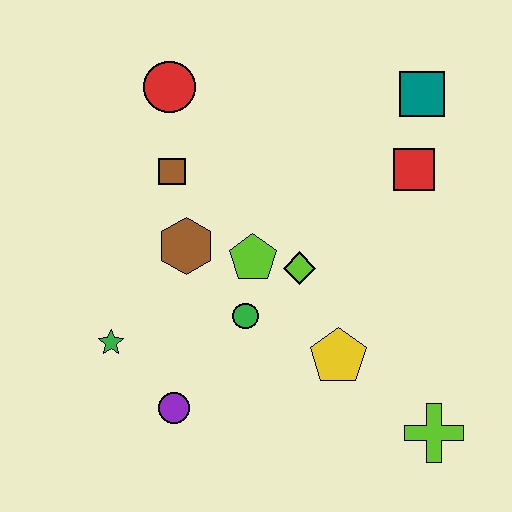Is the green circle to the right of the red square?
No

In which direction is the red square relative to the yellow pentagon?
The red square is above the yellow pentagon.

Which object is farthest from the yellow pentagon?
The red circle is farthest from the yellow pentagon.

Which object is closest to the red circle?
The brown square is closest to the red circle.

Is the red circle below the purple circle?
No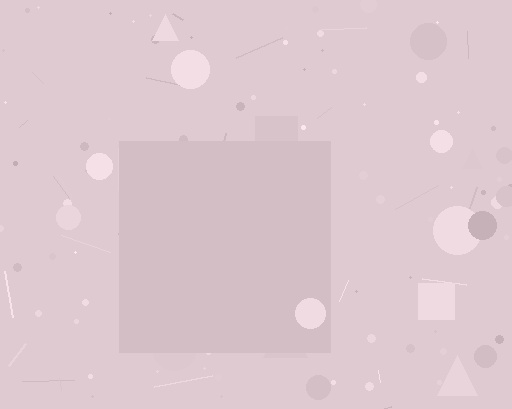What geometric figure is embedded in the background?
A square is embedded in the background.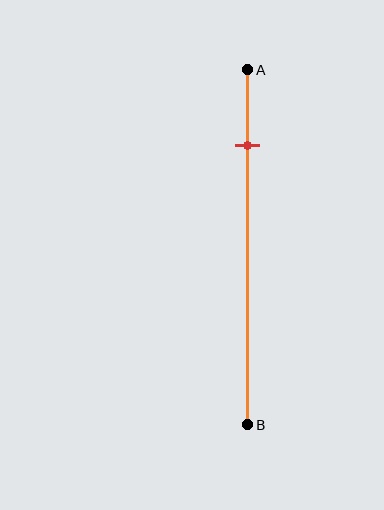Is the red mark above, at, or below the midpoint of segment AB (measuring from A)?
The red mark is above the midpoint of segment AB.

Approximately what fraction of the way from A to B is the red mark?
The red mark is approximately 20% of the way from A to B.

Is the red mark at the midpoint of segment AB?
No, the mark is at about 20% from A, not at the 50% midpoint.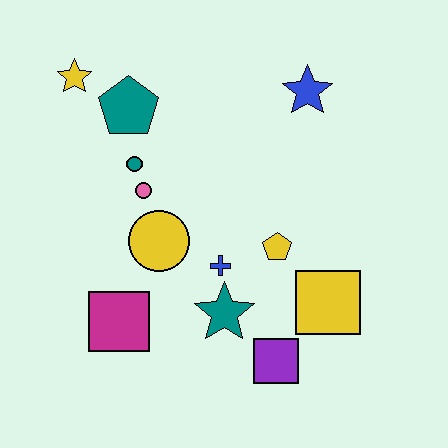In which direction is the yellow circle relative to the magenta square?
The yellow circle is above the magenta square.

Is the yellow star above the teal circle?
Yes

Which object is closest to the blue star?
The yellow pentagon is closest to the blue star.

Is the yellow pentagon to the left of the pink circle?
No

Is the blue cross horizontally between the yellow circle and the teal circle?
No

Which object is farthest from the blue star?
The magenta square is farthest from the blue star.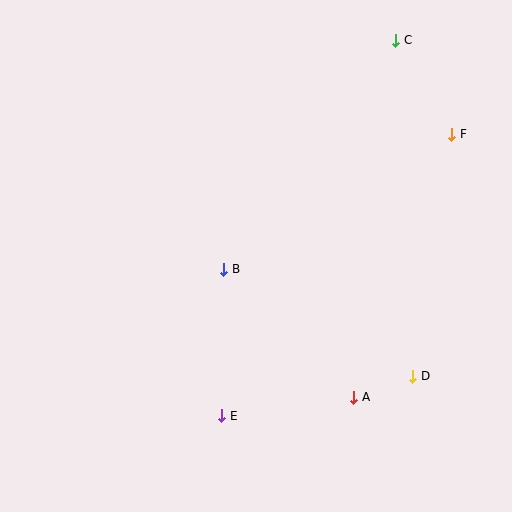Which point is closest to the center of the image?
Point B at (224, 269) is closest to the center.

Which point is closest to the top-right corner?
Point C is closest to the top-right corner.